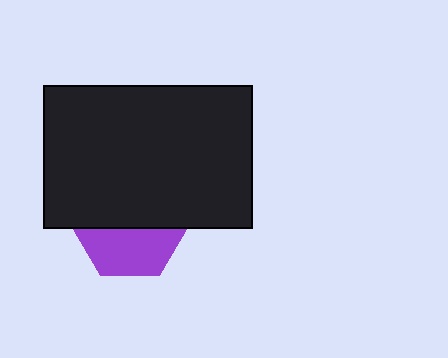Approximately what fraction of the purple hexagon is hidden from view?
Roughly 56% of the purple hexagon is hidden behind the black rectangle.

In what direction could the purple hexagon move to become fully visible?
The purple hexagon could move down. That would shift it out from behind the black rectangle entirely.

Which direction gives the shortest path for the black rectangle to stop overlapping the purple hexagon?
Moving up gives the shortest separation.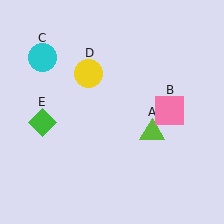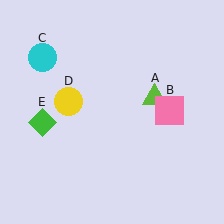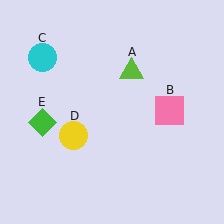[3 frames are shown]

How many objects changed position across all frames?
2 objects changed position: lime triangle (object A), yellow circle (object D).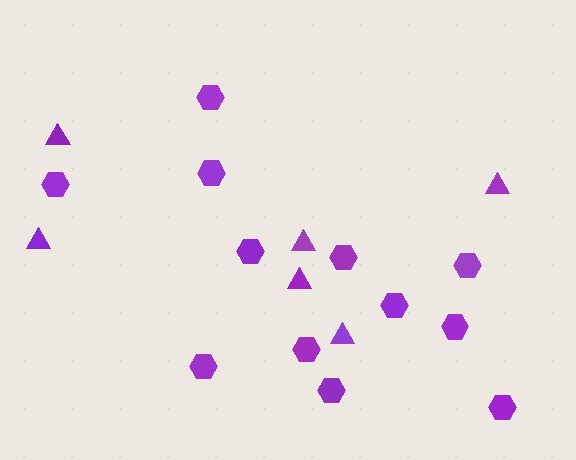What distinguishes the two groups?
There are 2 groups: one group of triangles (6) and one group of hexagons (12).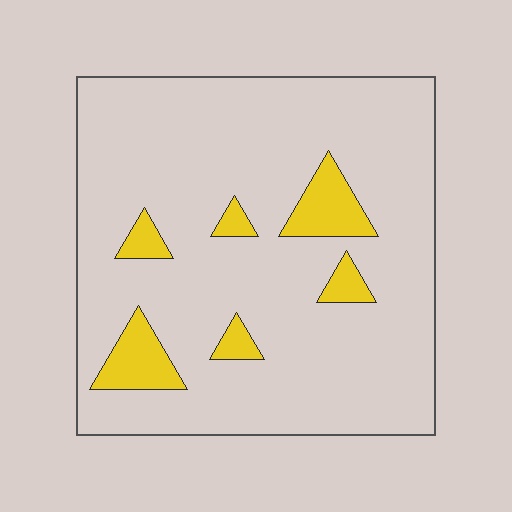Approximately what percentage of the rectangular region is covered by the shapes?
Approximately 10%.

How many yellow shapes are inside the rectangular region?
6.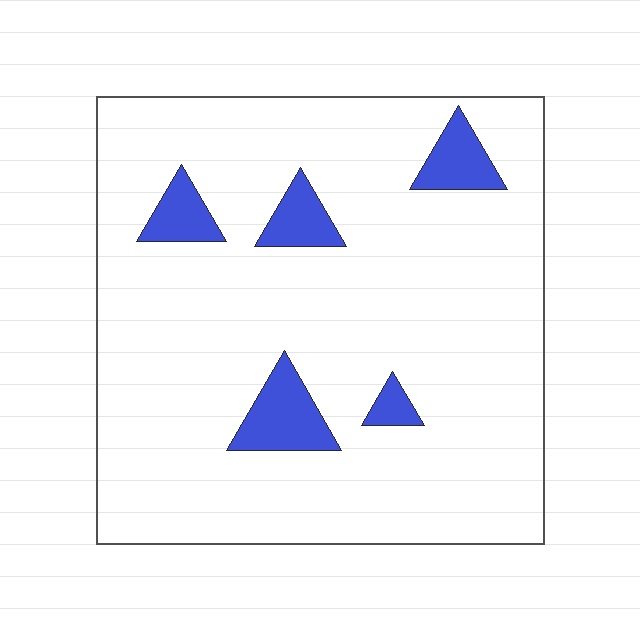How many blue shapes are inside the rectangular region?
5.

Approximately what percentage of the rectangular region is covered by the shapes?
Approximately 10%.